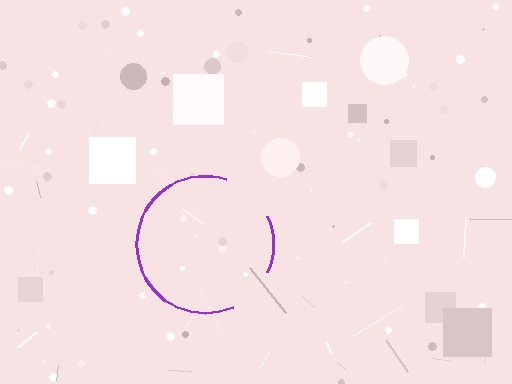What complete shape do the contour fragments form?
The contour fragments form a circle.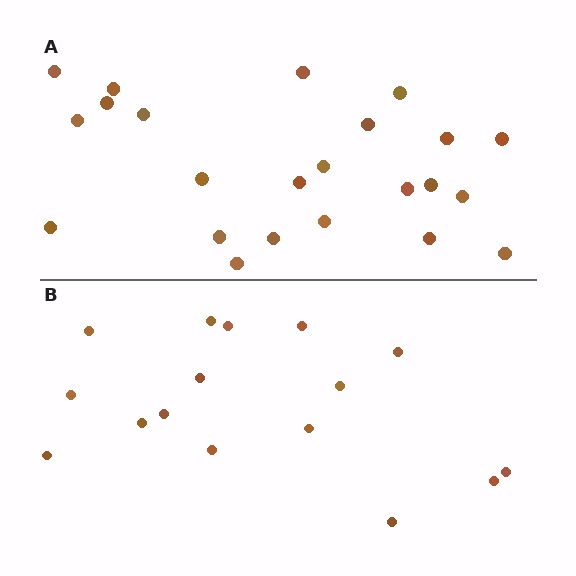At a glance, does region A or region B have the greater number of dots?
Region A (the top region) has more dots.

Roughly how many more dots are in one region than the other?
Region A has roughly 8 or so more dots than region B.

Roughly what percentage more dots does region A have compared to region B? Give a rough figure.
About 45% more.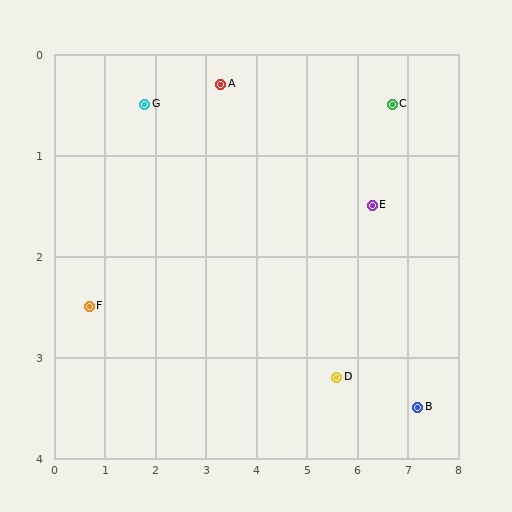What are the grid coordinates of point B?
Point B is at approximately (7.2, 3.5).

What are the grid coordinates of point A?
Point A is at approximately (3.3, 0.3).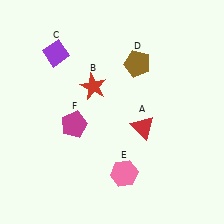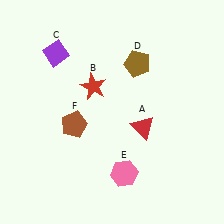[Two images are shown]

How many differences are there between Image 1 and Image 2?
There is 1 difference between the two images.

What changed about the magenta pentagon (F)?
In Image 1, F is magenta. In Image 2, it changed to brown.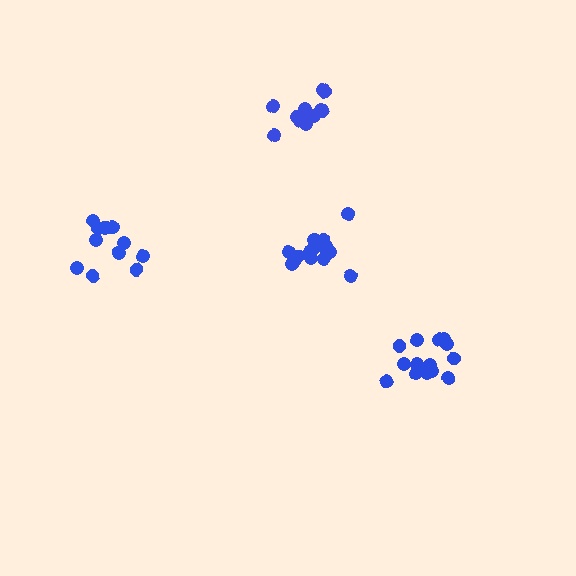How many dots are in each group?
Group 1: 18 dots, Group 2: 12 dots, Group 3: 12 dots, Group 4: 15 dots (57 total).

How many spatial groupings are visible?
There are 4 spatial groupings.